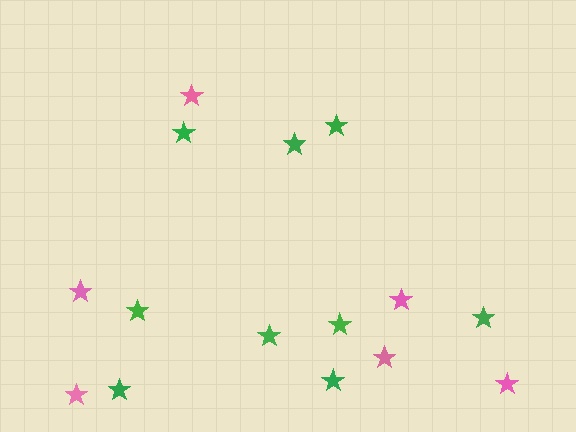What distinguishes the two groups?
There are 2 groups: one group of pink stars (6) and one group of green stars (9).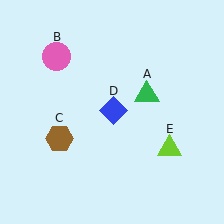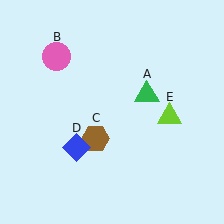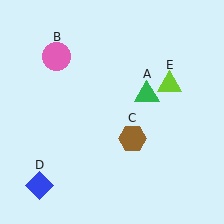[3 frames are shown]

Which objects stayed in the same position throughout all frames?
Green triangle (object A) and pink circle (object B) remained stationary.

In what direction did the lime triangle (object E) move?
The lime triangle (object E) moved up.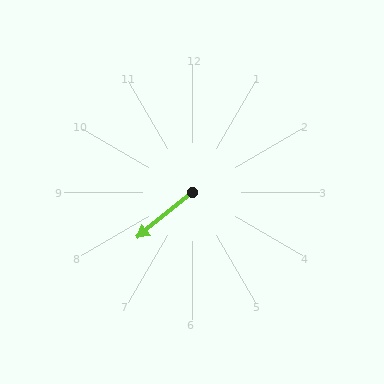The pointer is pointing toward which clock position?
Roughly 8 o'clock.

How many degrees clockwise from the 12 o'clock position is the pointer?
Approximately 230 degrees.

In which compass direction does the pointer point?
Southwest.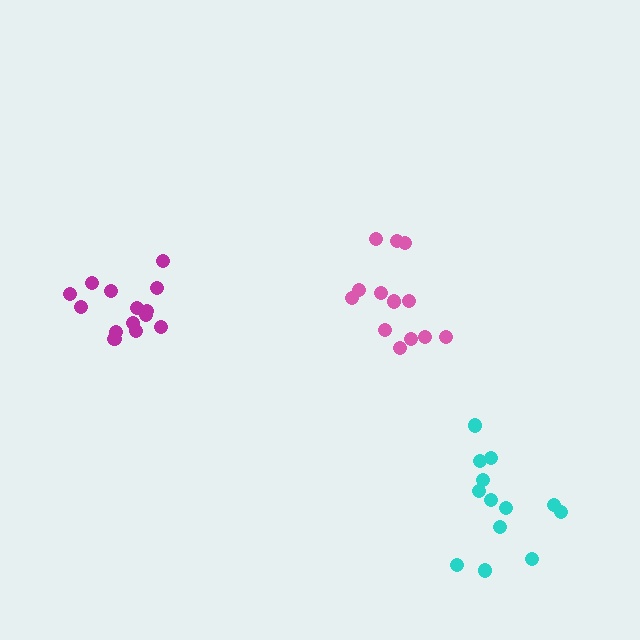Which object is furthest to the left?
The magenta cluster is leftmost.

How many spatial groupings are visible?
There are 3 spatial groupings.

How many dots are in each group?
Group 1: 13 dots, Group 2: 14 dots, Group 3: 13 dots (40 total).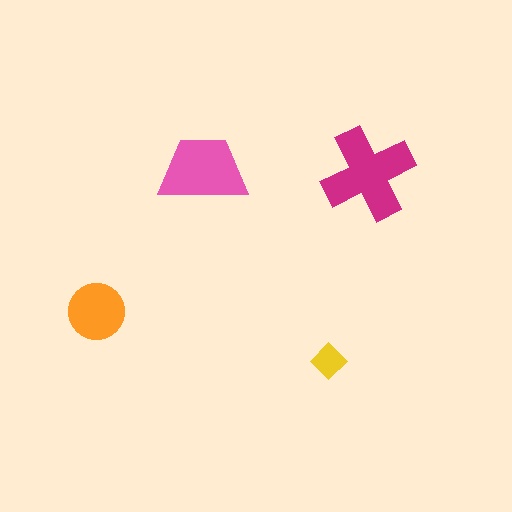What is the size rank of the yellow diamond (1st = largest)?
4th.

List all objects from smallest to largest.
The yellow diamond, the orange circle, the pink trapezoid, the magenta cross.